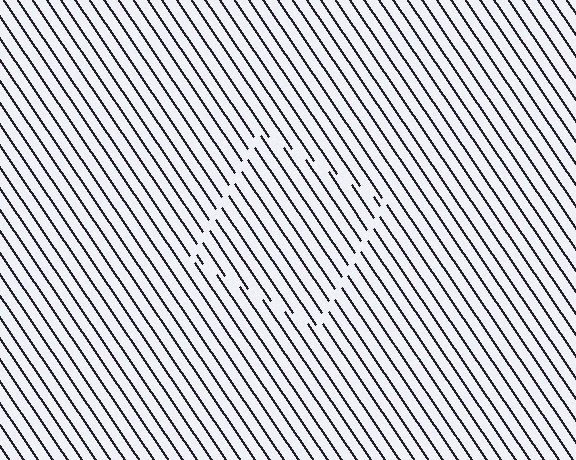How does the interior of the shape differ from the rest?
The interior of the shape contains the same grating, shifted by half a period — the contour is defined by the phase discontinuity where line-ends from the inner and outer gratings abut.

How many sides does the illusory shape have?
4 sides — the line-ends trace a square.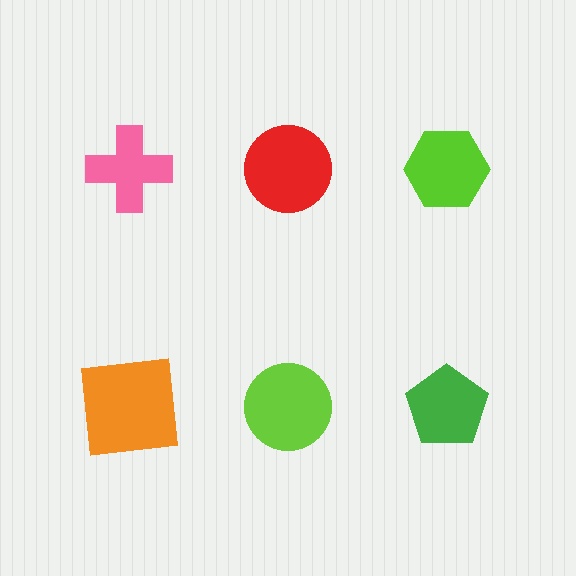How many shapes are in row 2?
3 shapes.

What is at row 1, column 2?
A red circle.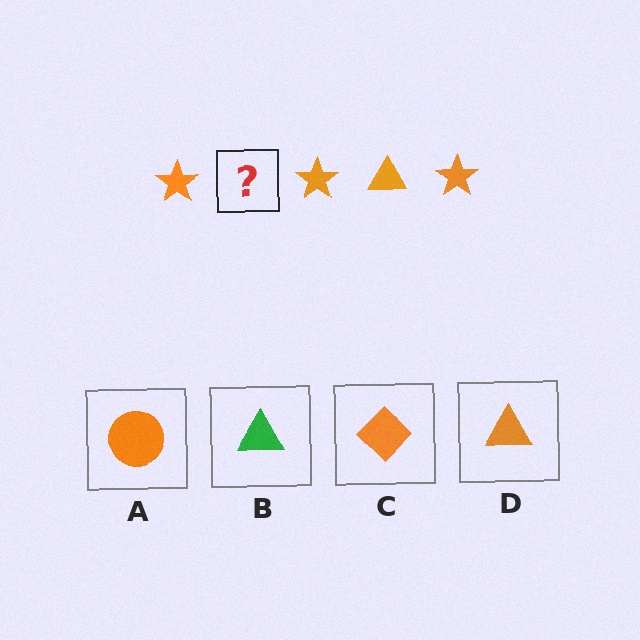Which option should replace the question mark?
Option D.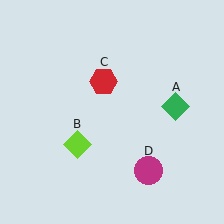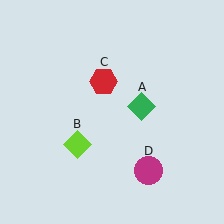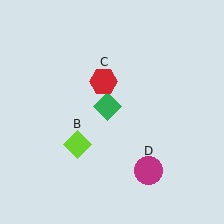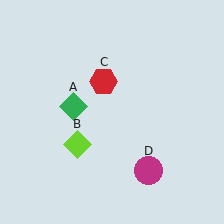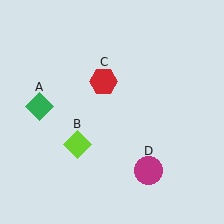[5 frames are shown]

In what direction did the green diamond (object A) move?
The green diamond (object A) moved left.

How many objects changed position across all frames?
1 object changed position: green diamond (object A).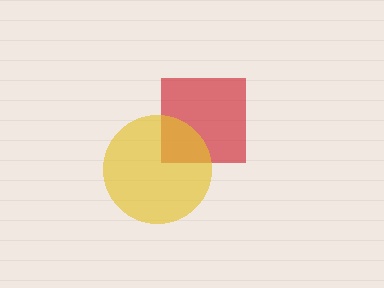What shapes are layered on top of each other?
The layered shapes are: a red square, a yellow circle.